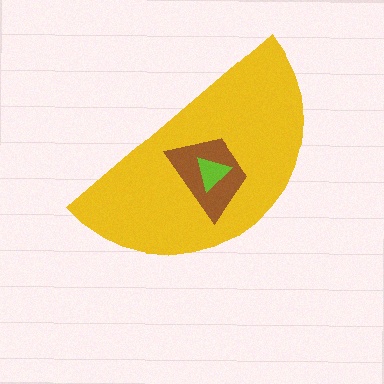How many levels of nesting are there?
3.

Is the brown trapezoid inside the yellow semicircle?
Yes.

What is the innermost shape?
The lime triangle.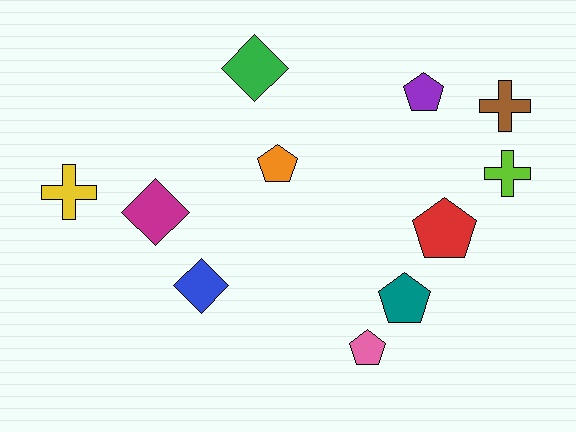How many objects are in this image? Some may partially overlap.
There are 11 objects.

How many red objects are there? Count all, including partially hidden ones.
There is 1 red object.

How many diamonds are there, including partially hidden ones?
There are 3 diamonds.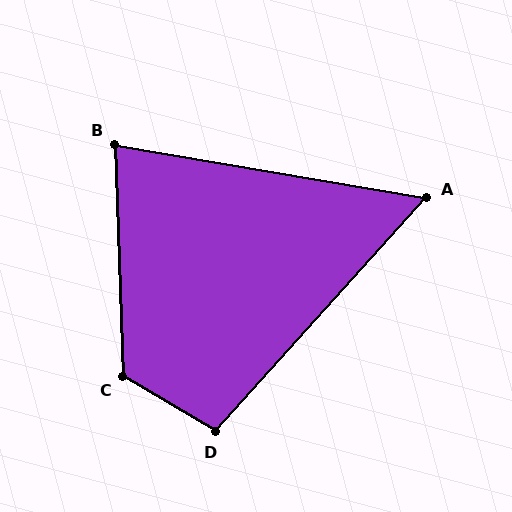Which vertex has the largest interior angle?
C, at approximately 122 degrees.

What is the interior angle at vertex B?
Approximately 79 degrees (acute).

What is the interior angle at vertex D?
Approximately 101 degrees (obtuse).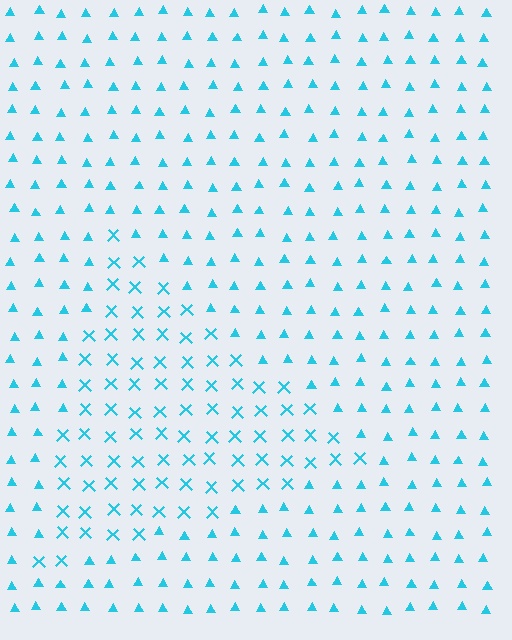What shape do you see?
I see a triangle.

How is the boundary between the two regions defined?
The boundary is defined by a change in element shape: X marks inside vs. triangles outside. All elements share the same color and spacing.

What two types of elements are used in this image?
The image uses X marks inside the triangle region and triangles outside it.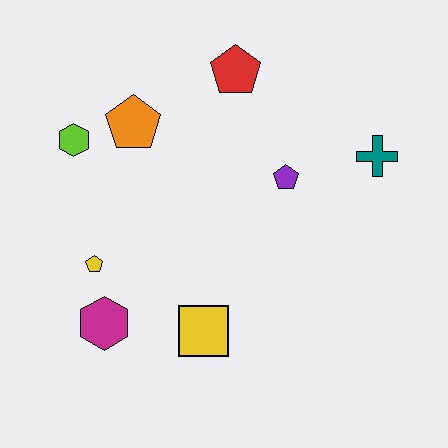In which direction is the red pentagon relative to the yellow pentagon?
The red pentagon is above the yellow pentagon.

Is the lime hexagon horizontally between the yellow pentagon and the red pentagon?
No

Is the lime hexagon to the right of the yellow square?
No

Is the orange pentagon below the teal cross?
No